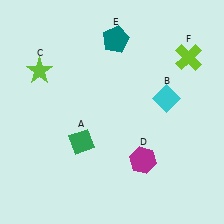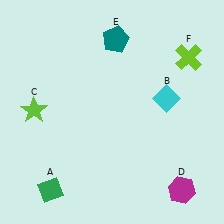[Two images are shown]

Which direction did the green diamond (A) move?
The green diamond (A) moved down.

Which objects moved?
The objects that moved are: the green diamond (A), the lime star (C), the magenta hexagon (D).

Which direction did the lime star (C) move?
The lime star (C) moved down.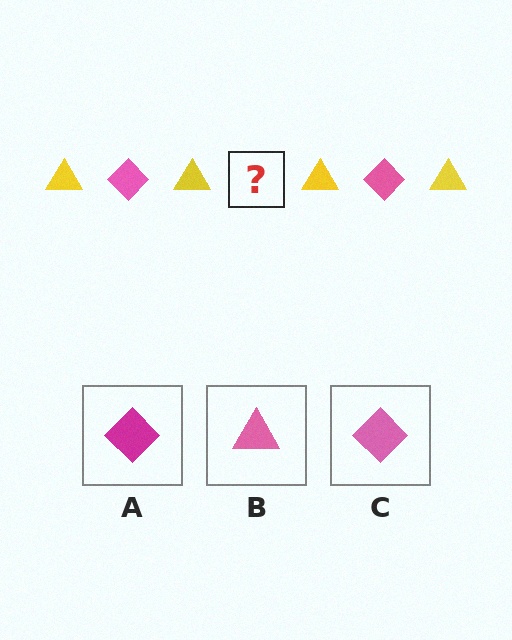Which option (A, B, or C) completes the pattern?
C.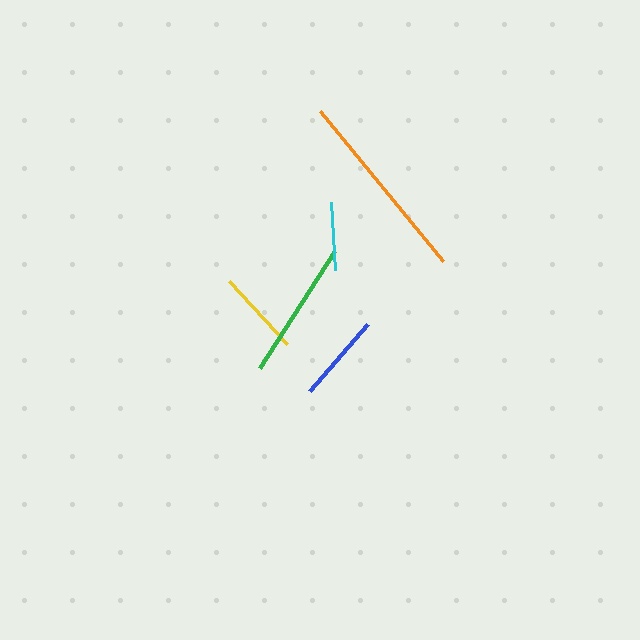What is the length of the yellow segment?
The yellow segment is approximately 86 pixels long.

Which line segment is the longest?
The orange line is the longest at approximately 194 pixels.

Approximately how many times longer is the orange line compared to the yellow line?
The orange line is approximately 2.3 times the length of the yellow line.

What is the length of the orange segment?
The orange segment is approximately 194 pixels long.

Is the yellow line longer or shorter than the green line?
The green line is longer than the yellow line.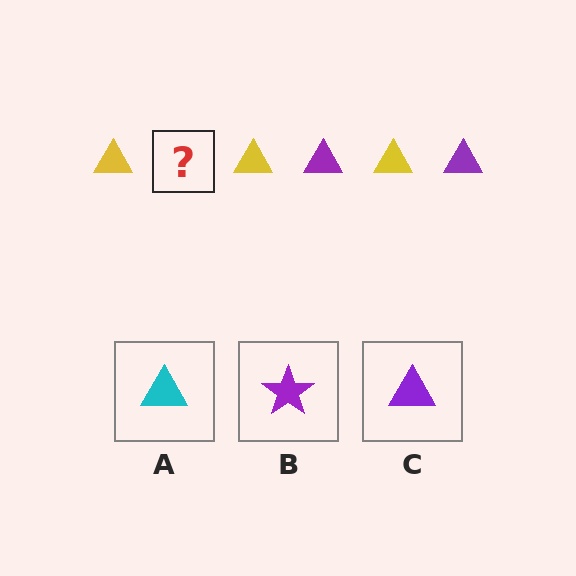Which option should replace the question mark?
Option C.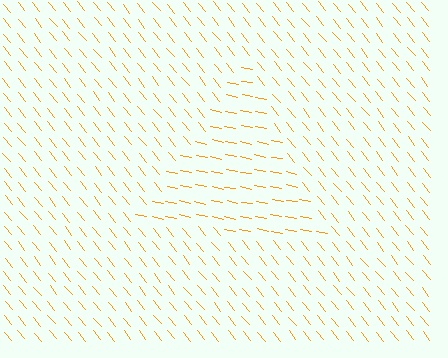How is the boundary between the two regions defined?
The boundary is defined purely by a change in line orientation (approximately 40 degrees difference). All lines are the same color and thickness.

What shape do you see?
I see a triangle.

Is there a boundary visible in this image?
Yes, there is a texture boundary formed by a change in line orientation.